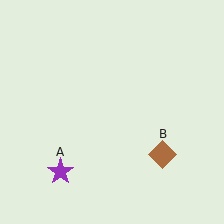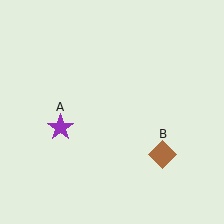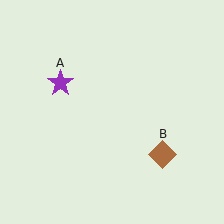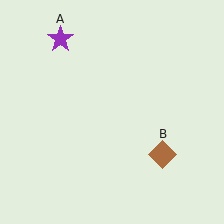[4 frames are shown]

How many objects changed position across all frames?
1 object changed position: purple star (object A).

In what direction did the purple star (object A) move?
The purple star (object A) moved up.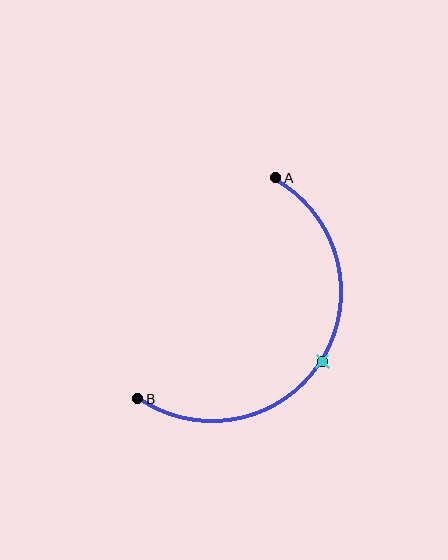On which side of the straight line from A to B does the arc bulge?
The arc bulges to the right of the straight line connecting A and B.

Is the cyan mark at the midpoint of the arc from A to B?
Yes. The cyan mark lies on the arc at equal arc-length from both A and B — it is the arc midpoint.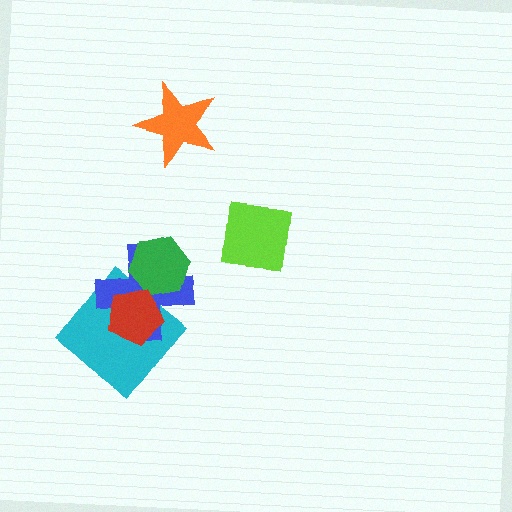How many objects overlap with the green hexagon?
1 object overlaps with the green hexagon.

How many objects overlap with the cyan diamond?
2 objects overlap with the cyan diamond.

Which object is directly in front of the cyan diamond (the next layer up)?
The blue cross is directly in front of the cyan diamond.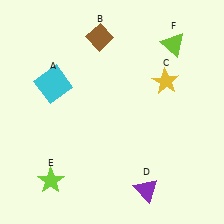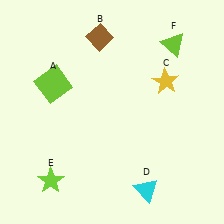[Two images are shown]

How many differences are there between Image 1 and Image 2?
There are 2 differences between the two images.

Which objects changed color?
A changed from cyan to lime. D changed from purple to cyan.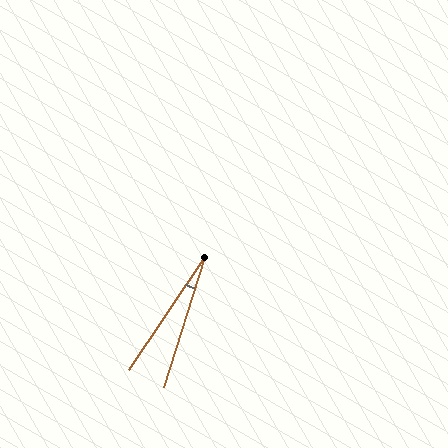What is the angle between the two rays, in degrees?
Approximately 17 degrees.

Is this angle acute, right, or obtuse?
It is acute.